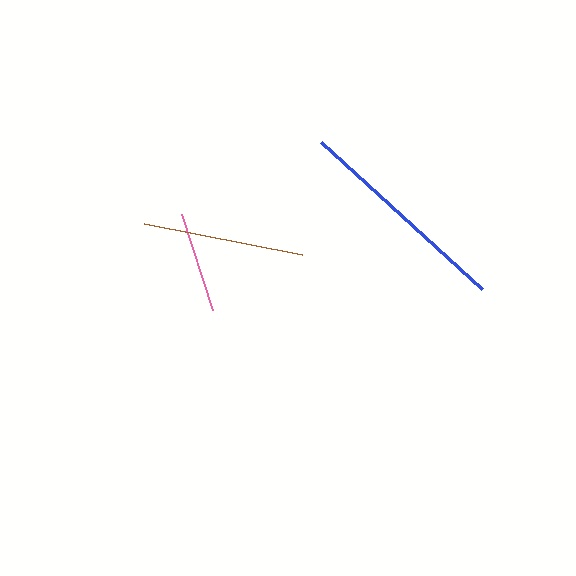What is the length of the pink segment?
The pink segment is approximately 101 pixels long.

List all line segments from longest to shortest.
From longest to shortest: blue, brown, pink.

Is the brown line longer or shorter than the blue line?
The blue line is longer than the brown line.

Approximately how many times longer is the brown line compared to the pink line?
The brown line is approximately 1.6 times the length of the pink line.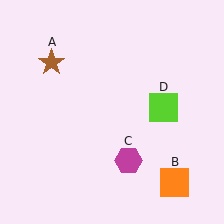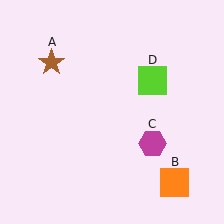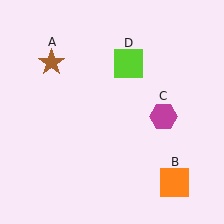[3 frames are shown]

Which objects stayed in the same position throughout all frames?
Brown star (object A) and orange square (object B) remained stationary.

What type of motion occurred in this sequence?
The magenta hexagon (object C), lime square (object D) rotated counterclockwise around the center of the scene.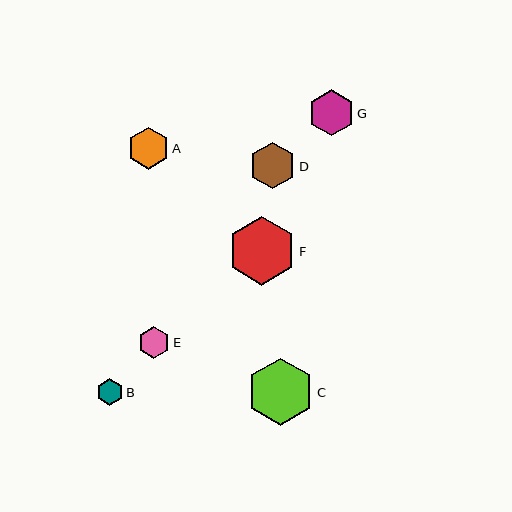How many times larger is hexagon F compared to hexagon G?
Hexagon F is approximately 1.5 times the size of hexagon G.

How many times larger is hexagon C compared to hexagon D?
Hexagon C is approximately 1.4 times the size of hexagon D.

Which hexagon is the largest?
Hexagon F is the largest with a size of approximately 69 pixels.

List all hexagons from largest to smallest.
From largest to smallest: F, C, D, G, A, E, B.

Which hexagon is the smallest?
Hexagon B is the smallest with a size of approximately 27 pixels.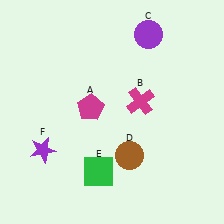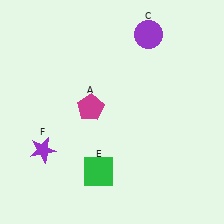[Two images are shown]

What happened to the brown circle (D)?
The brown circle (D) was removed in Image 2. It was in the bottom-right area of Image 1.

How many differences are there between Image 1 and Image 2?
There are 2 differences between the two images.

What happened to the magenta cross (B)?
The magenta cross (B) was removed in Image 2. It was in the top-right area of Image 1.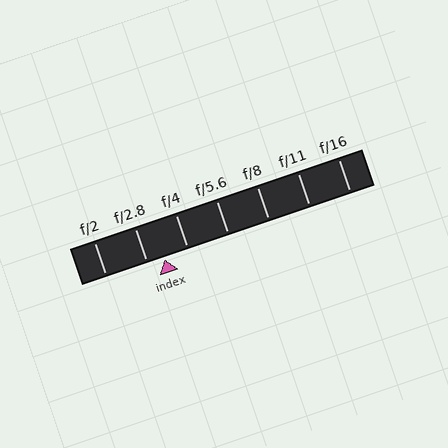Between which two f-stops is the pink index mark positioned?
The index mark is between f/2.8 and f/4.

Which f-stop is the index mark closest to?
The index mark is closest to f/2.8.